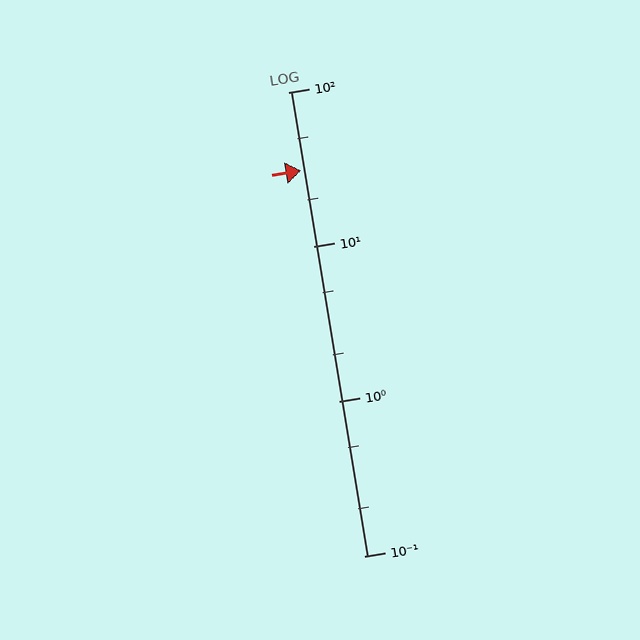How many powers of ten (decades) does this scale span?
The scale spans 3 decades, from 0.1 to 100.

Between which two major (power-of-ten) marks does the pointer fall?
The pointer is between 10 and 100.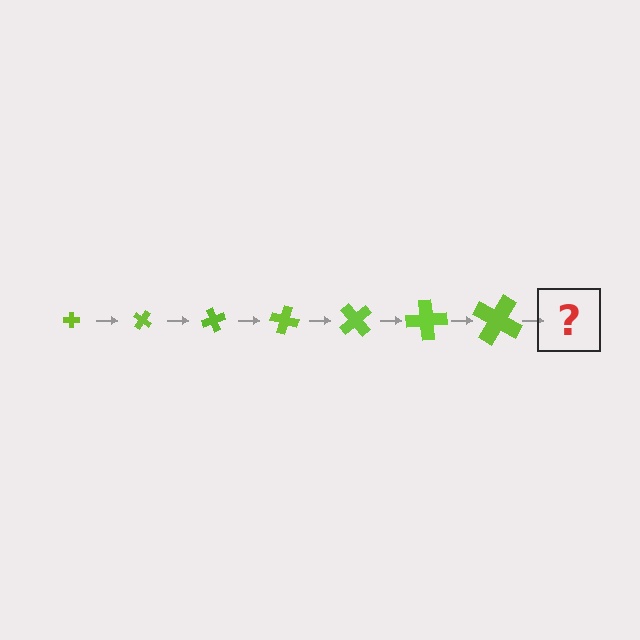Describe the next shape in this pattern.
It should be a cross, larger than the previous one and rotated 245 degrees from the start.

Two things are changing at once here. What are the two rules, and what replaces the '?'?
The two rules are that the cross grows larger each step and it rotates 35 degrees each step. The '?' should be a cross, larger than the previous one and rotated 245 degrees from the start.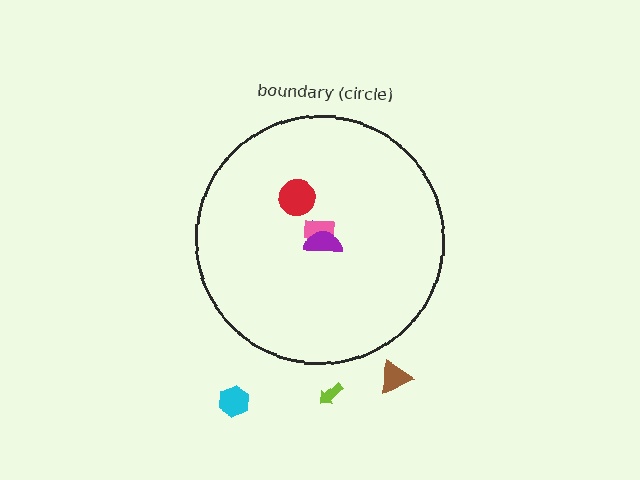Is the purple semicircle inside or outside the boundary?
Inside.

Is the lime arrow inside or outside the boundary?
Outside.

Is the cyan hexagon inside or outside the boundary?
Outside.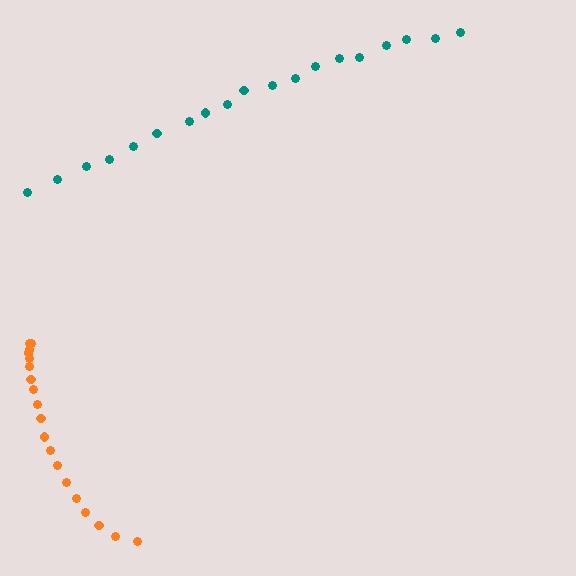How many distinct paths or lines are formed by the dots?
There are 2 distinct paths.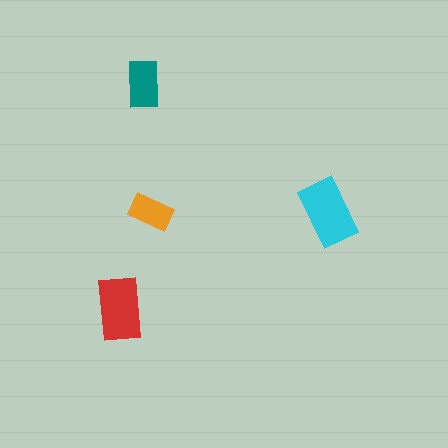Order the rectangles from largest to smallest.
the cyan one, the red one, the teal one, the orange one.